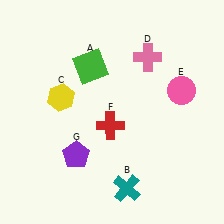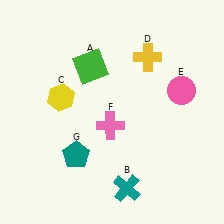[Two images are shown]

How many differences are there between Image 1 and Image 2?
There are 3 differences between the two images.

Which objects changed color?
D changed from pink to yellow. F changed from red to pink. G changed from purple to teal.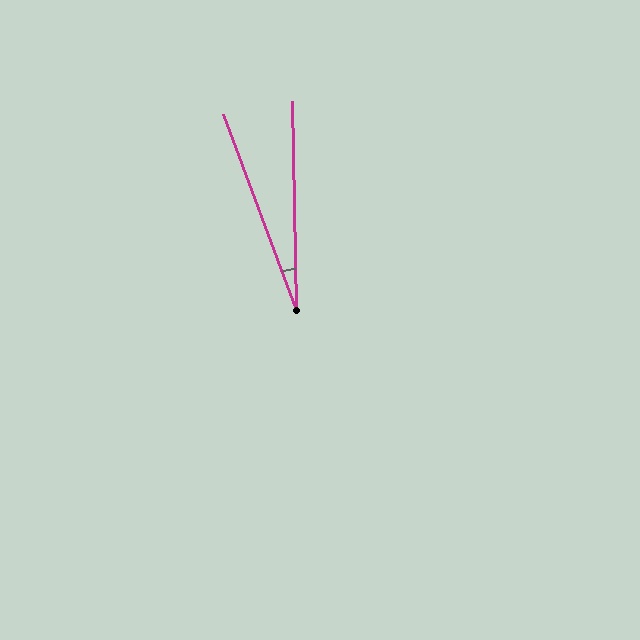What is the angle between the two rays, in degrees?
Approximately 19 degrees.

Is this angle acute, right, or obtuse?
It is acute.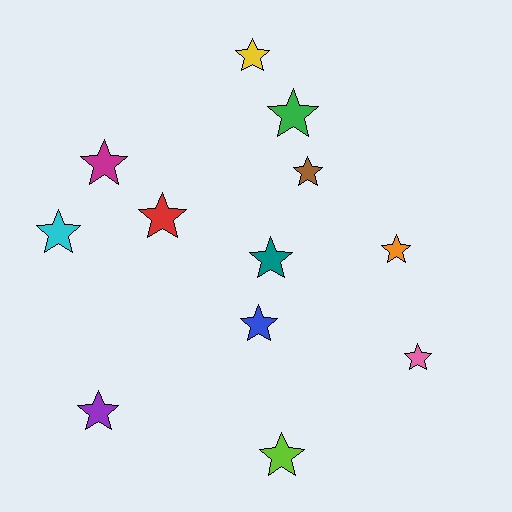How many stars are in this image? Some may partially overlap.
There are 12 stars.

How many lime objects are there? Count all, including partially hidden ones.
There is 1 lime object.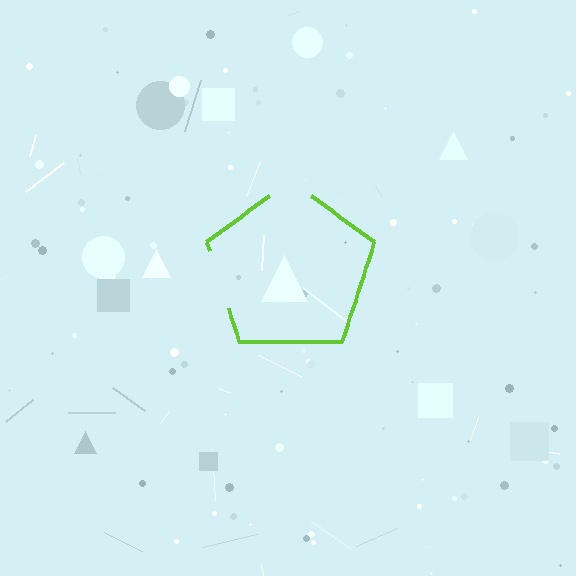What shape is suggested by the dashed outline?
The dashed outline suggests a pentagon.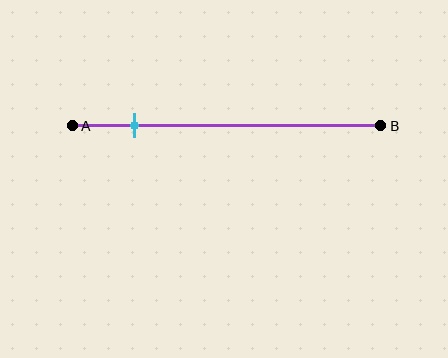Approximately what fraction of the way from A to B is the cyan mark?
The cyan mark is approximately 20% of the way from A to B.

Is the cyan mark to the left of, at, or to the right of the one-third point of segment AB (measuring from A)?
The cyan mark is to the left of the one-third point of segment AB.